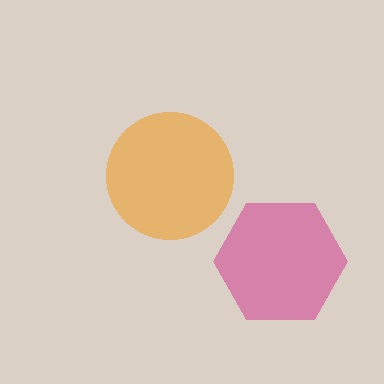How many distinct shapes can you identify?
There are 2 distinct shapes: a magenta hexagon, an orange circle.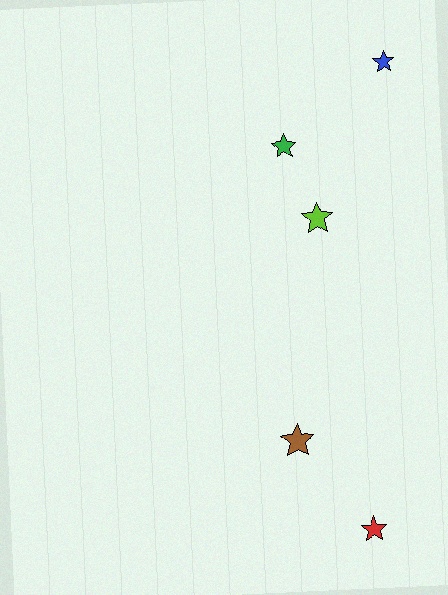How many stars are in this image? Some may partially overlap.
There are 5 stars.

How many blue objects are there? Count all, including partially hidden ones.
There is 1 blue object.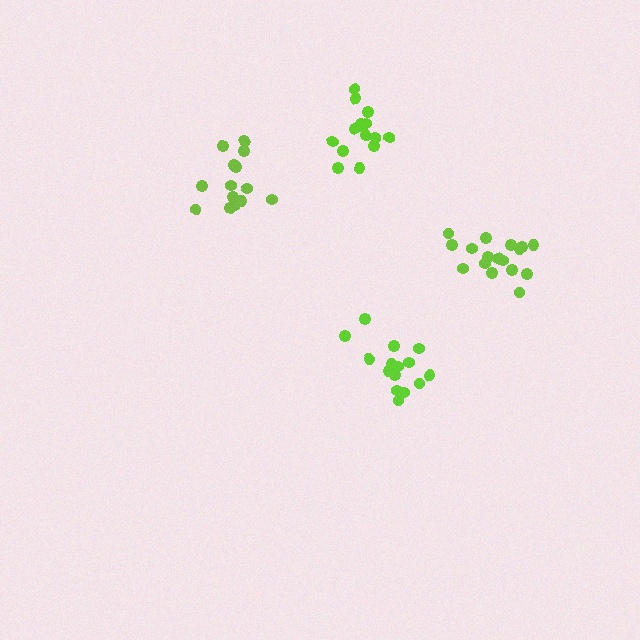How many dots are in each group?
Group 1: 14 dots, Group 2: 17 dots, Group 3: 15 dots, Group 4: 15 dots (61 total).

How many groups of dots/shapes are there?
There are 4 groups.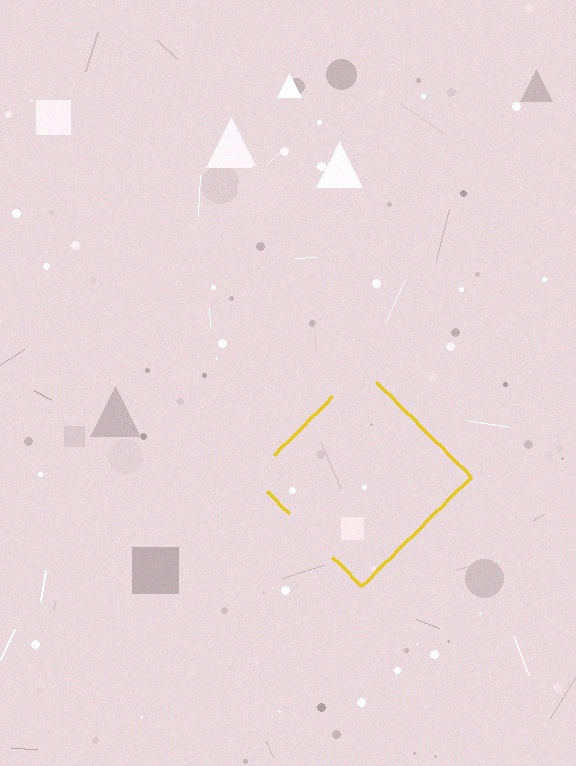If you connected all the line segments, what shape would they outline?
They would outline a diamond.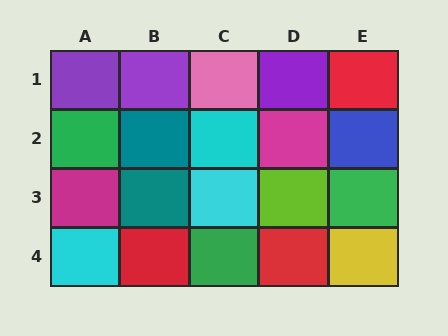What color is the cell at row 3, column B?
Teal.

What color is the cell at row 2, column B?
Teal.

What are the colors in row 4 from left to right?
Cyan, red, green, red, yellow.